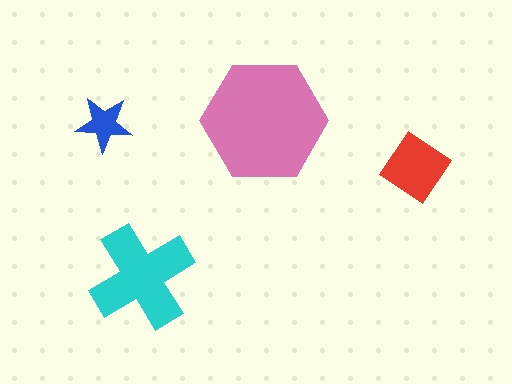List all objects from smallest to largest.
The blue star, the red diamond, the cyan cross, the pink hexagon.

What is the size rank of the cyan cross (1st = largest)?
2nd.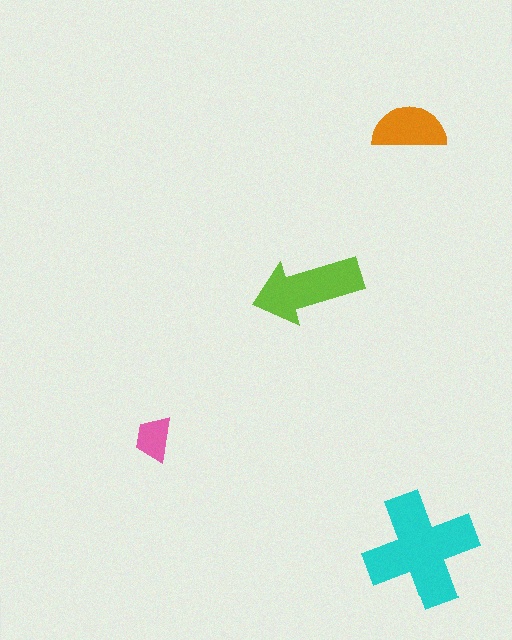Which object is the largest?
The cyan cross.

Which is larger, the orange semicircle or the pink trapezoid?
The orange semicircle.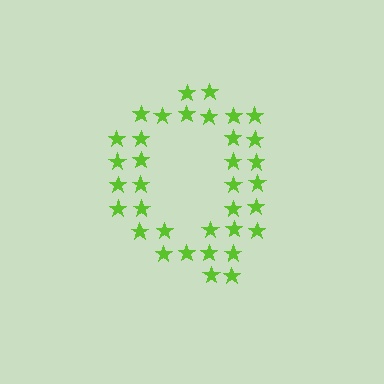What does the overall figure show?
The overall figure shows the letter Q.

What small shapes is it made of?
It is made of small stars.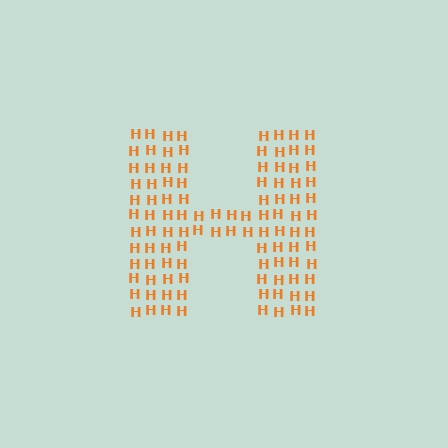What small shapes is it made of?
It is made of small letter H's.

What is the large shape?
The large shape is the letter H.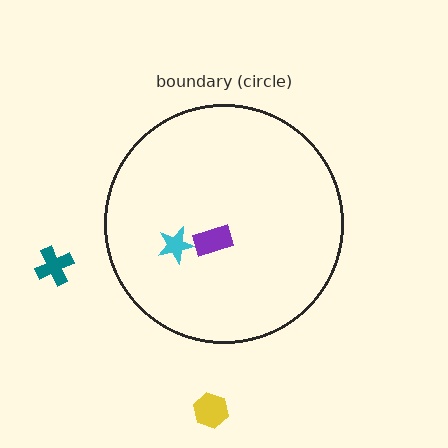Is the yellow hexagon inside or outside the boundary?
Outside.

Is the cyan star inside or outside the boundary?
Inside.